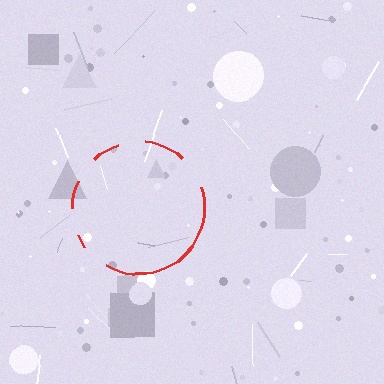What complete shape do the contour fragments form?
The contour fragments form a circle.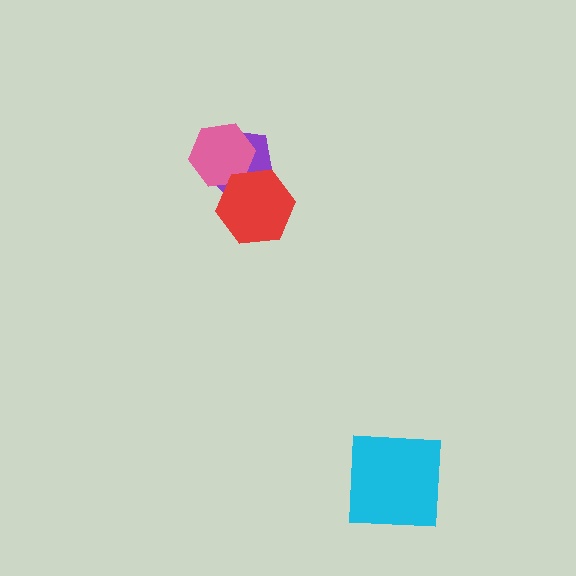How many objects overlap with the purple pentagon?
2 objects overlap with the purple pentagon.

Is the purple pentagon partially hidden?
Yes, it is partially covered by another shape.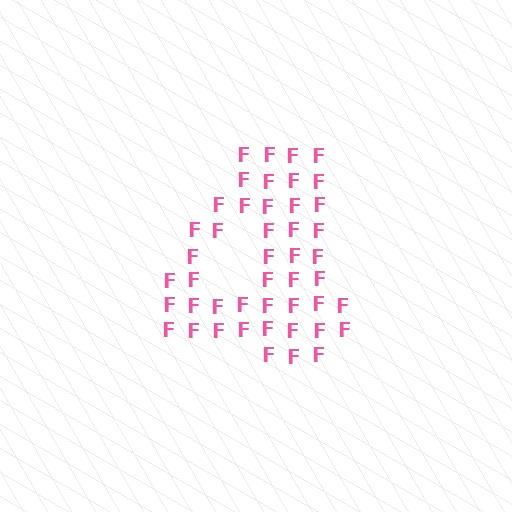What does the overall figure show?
The overall figure shows the digit 4.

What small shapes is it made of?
It is made of small letter F's.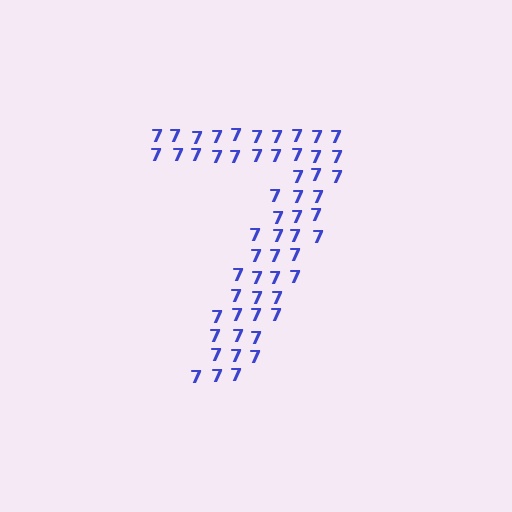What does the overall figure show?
The overall figure shows the digit 7.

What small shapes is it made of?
It is made of small digit 7's.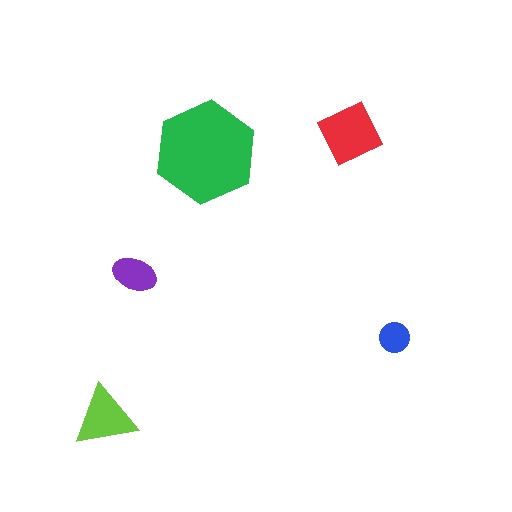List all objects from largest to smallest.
The green hexagon, the red diamond, the lime triangle, the purple ellipse, the blue circle.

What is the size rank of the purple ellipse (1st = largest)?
4th.